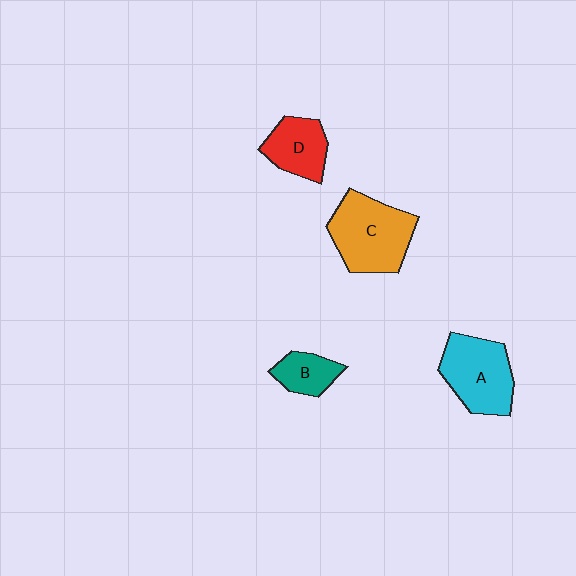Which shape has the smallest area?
Shape B (teal).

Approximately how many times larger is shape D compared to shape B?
Approximately 1.4 times.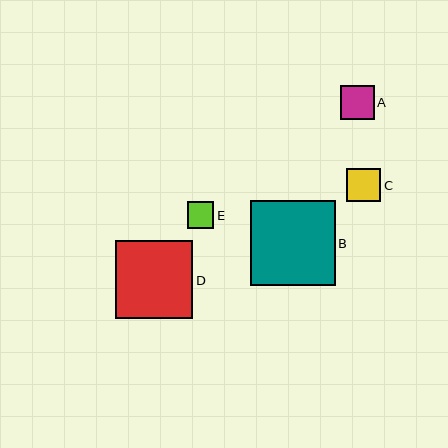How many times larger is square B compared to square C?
Square B is approximately 2.5 times the size of square C.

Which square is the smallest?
Square E is the smallest with a size of approximately 26 pixels.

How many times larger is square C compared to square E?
Square C is approximately 1.3 times the size of square E.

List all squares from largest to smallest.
From largest to smallest: B, D, C, A, E.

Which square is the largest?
Square B is the largest with a size of approximately 85 pixels.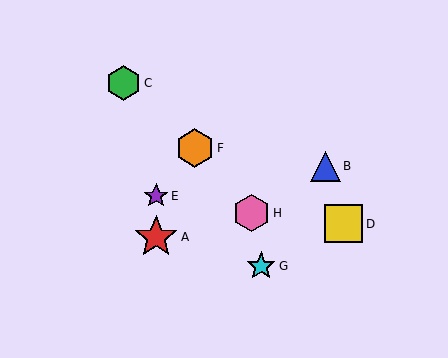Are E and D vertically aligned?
No, E is at x≈156 and D is at x≈343.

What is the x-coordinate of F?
Object F is at x≈195.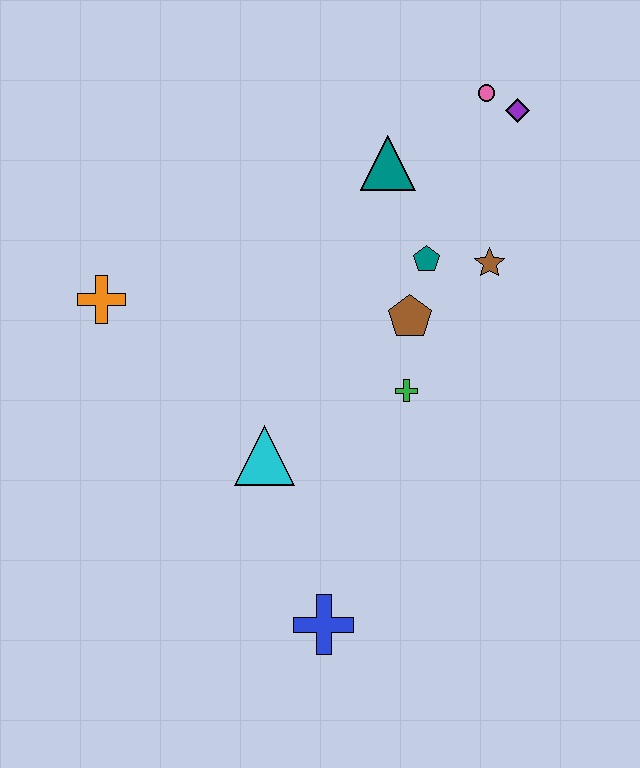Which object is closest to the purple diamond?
The pink circle is closest to the purple diamond.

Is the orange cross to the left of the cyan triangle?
Yes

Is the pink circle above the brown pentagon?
Yes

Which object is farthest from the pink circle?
The blue cross is farthest from the pink circle.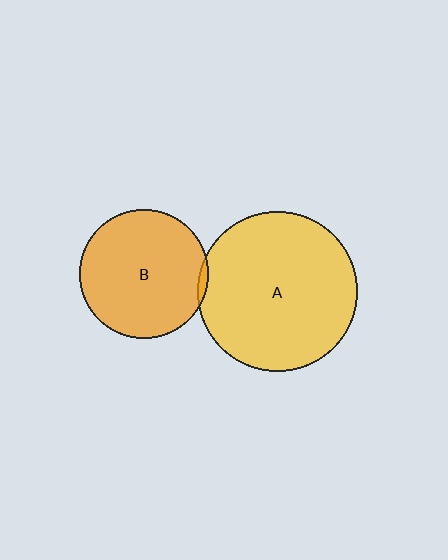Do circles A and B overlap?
Yes.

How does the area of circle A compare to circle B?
Approximately 1.5 times.